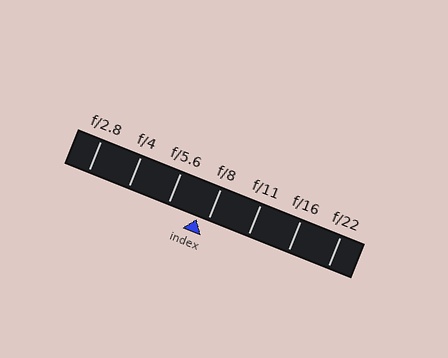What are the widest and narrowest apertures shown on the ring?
The widest aperture shown is f/2.8 and the narrowest is f/22.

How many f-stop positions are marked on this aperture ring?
There are 7 f-stop positions marked.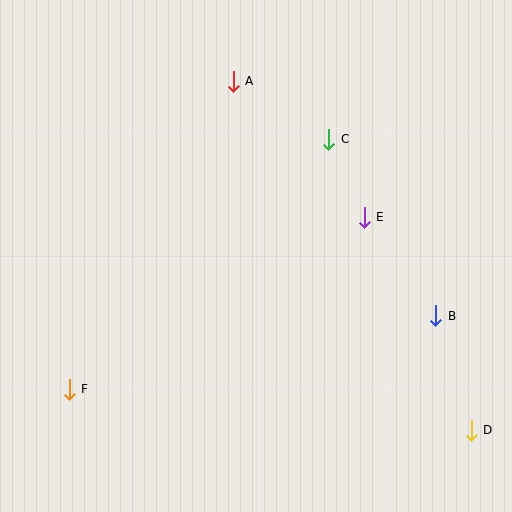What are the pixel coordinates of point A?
Point A is at (233, 81).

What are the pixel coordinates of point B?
Point B is at (436, 316).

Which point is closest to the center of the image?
Point E at (364, 217) is closest to the center.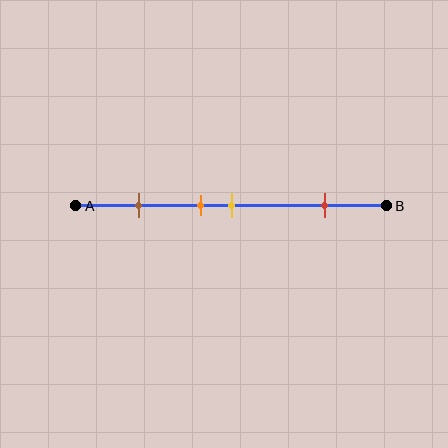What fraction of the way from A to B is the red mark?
The red mark is approximately 80% (0.8) of the way from A to B.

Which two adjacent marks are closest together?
The orange and yellow marks are the closest adjacent pair.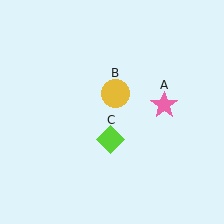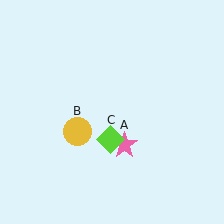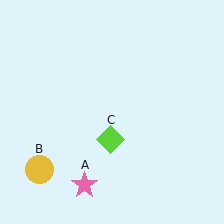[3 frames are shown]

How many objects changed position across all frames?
2 objects changed position: pink star (object A), yellow circle (object B).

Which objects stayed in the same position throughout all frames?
Lime diamond (object C) remained stationary.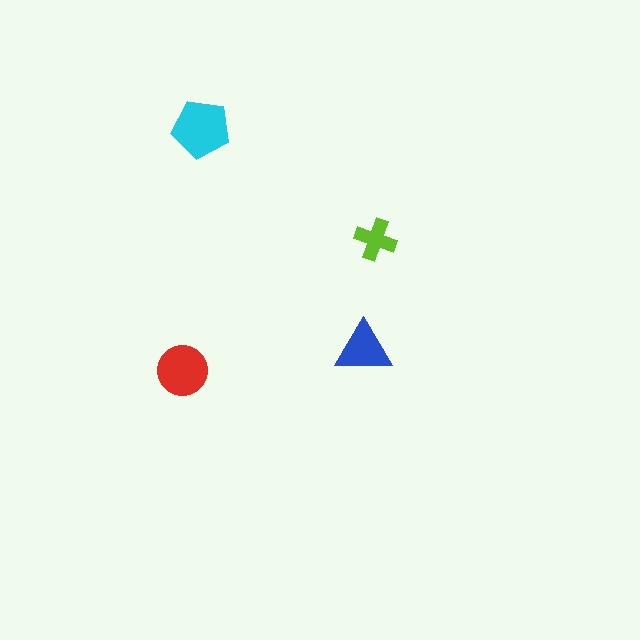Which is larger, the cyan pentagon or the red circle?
The cyan pentagon.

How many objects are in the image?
There are 4 objects in the image.